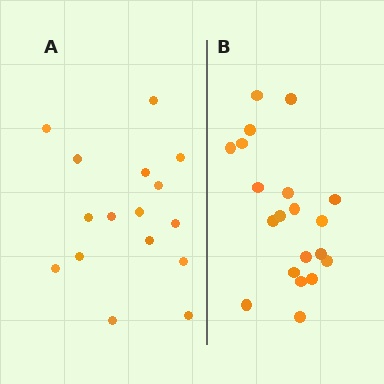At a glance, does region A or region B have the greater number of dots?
Region B (the right region) has more dots.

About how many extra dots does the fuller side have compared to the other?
Region B has about 4 more dots than region A.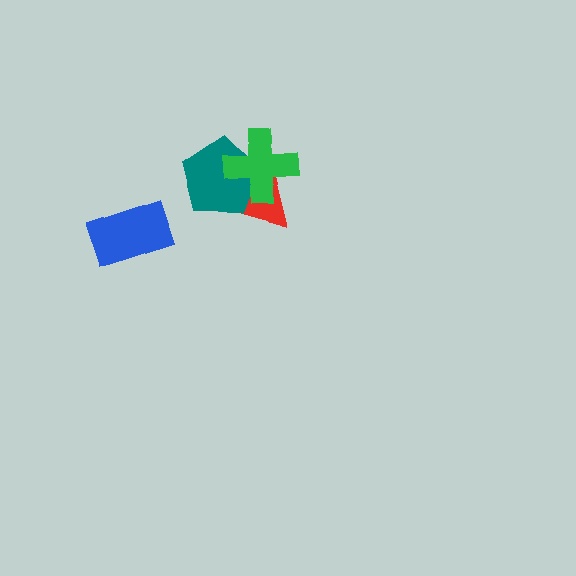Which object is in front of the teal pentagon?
The green cross is in front of the teal pentagon.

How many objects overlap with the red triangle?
2 objects overlap with the red triangle.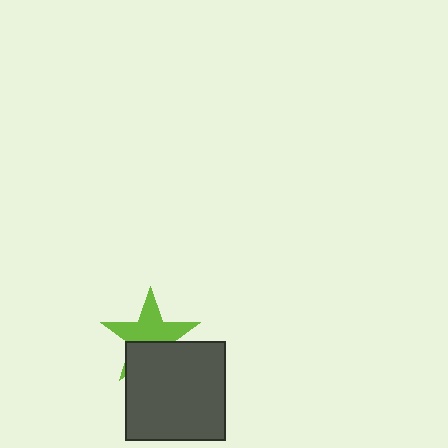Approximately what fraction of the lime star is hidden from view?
Roughly 39% of the lime star is hidden behind the dark gray square.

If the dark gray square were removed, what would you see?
You would see the complete lime star.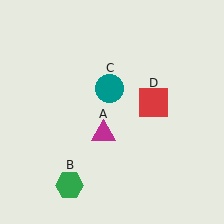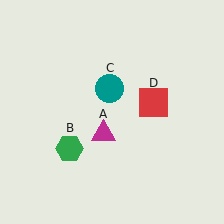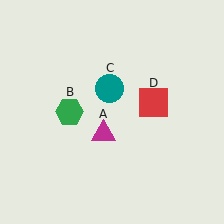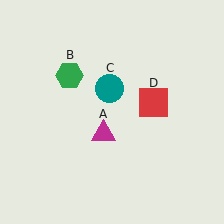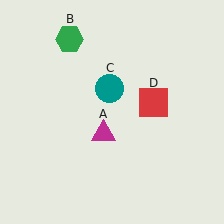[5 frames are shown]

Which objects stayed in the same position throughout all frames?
Magenta triangle (object A) and teal circle (object C) and red square (object D) remained stationary.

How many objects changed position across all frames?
1 object changed position: green hexagon (object B).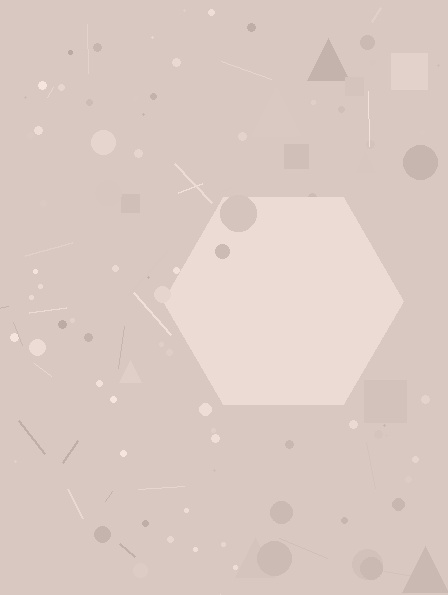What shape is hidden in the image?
A hexagon is hidden in the image.